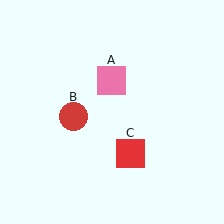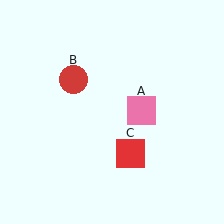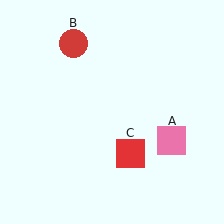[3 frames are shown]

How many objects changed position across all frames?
2 objects changed position: pink square (object A), red circle (object B).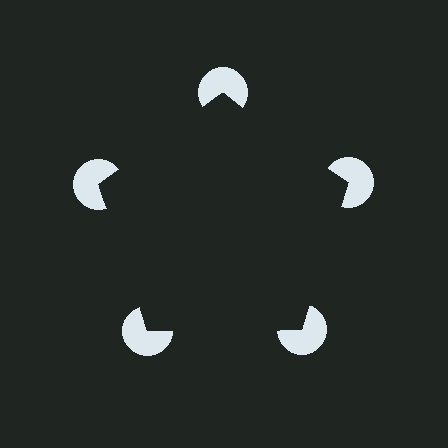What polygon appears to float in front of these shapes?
An illusory pentagon — its edges are inferred from the aligned wedge cuts in the pac-man discs, not physically drawn.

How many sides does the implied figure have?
5 sides.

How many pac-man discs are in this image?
There are 5 — one at each vertex of the illusory pentagon.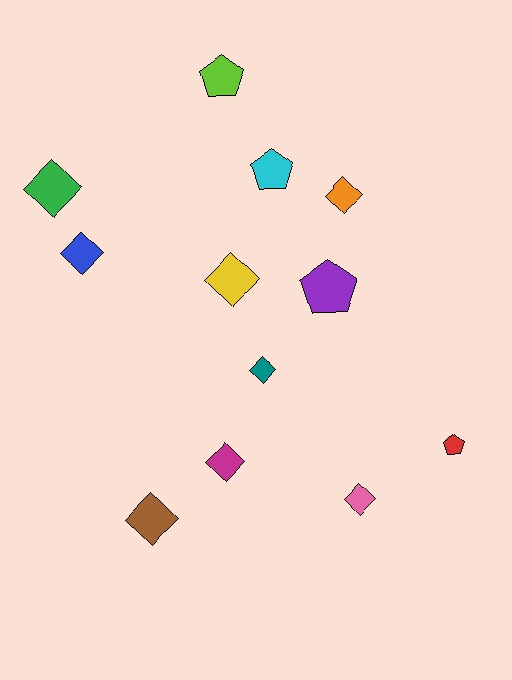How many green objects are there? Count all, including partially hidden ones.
There is 1 green object.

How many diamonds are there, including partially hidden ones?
There are 8 diamonds.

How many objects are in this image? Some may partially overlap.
There are 12 objects.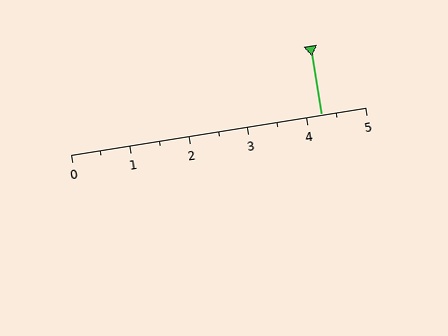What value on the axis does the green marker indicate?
The marker indicates approximately 4.2.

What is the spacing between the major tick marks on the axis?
The major ticks are spaced 1 apart.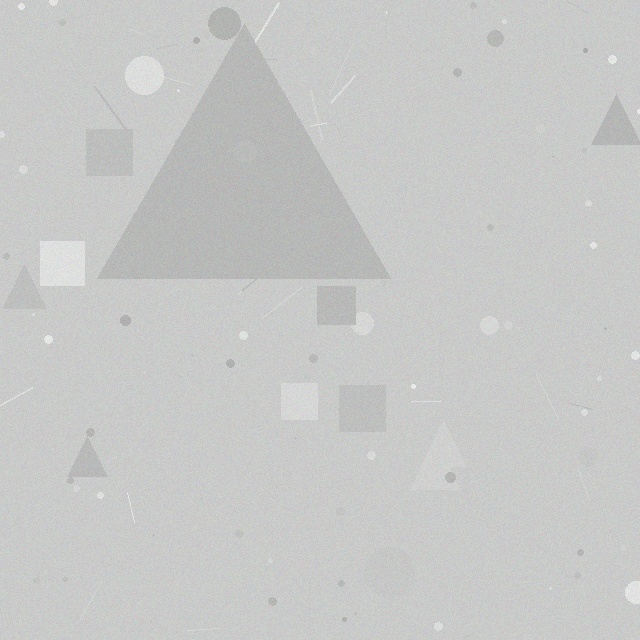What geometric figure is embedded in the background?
A triangle is embedded in the background.